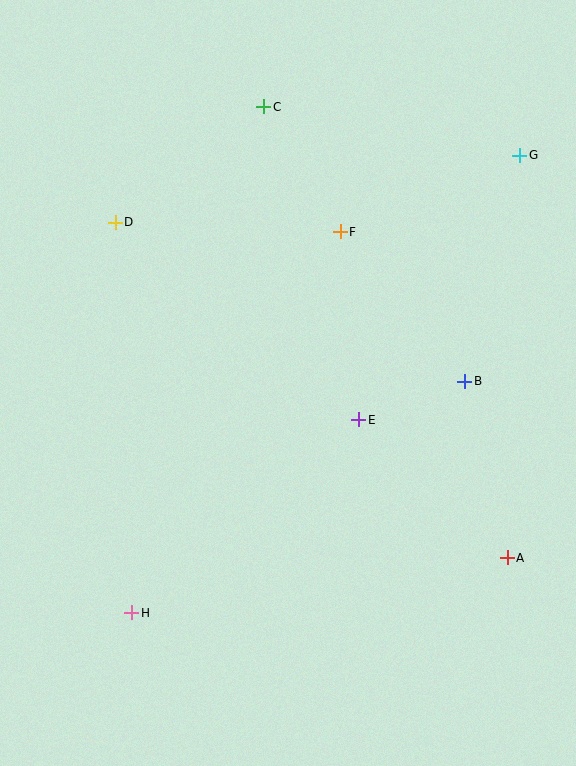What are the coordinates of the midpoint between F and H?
The midpoint between F and H is at (236, 422).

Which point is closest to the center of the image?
Point E at (359, 420) is closest to the center.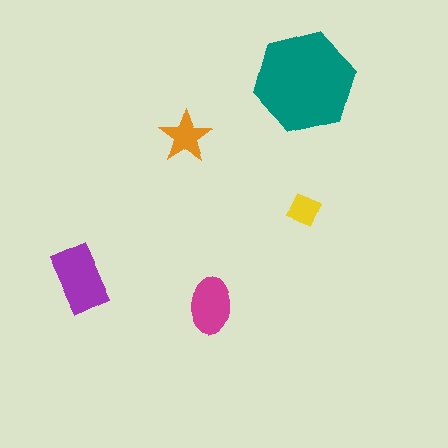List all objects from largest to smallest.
The teal hexagon, the purple rectangle, the magenta ellipse, the orange star, the yellow diamond.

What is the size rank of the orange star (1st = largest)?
4th.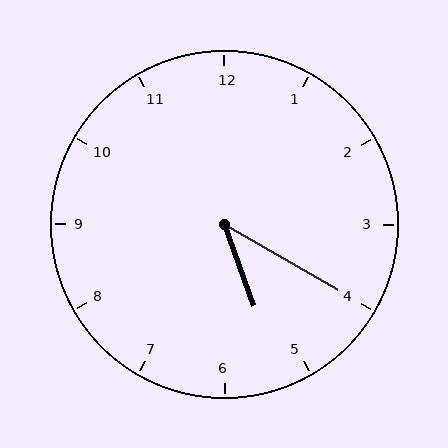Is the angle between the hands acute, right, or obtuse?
It is acute.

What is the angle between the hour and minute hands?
Approximately 40 degrees.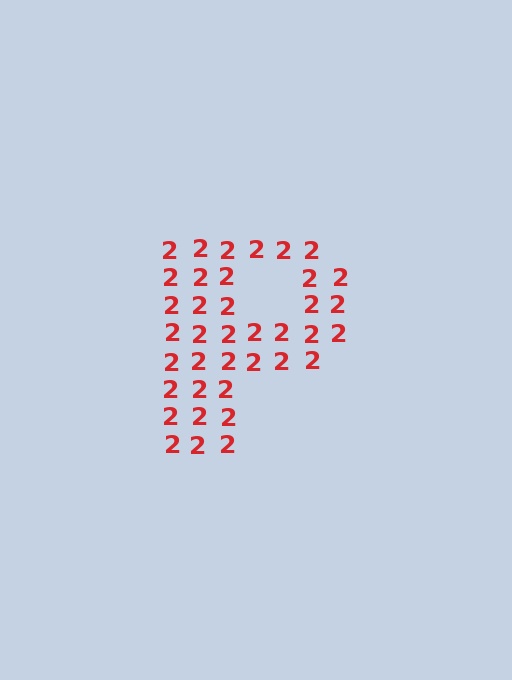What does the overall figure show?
The overall figure shows the letter P.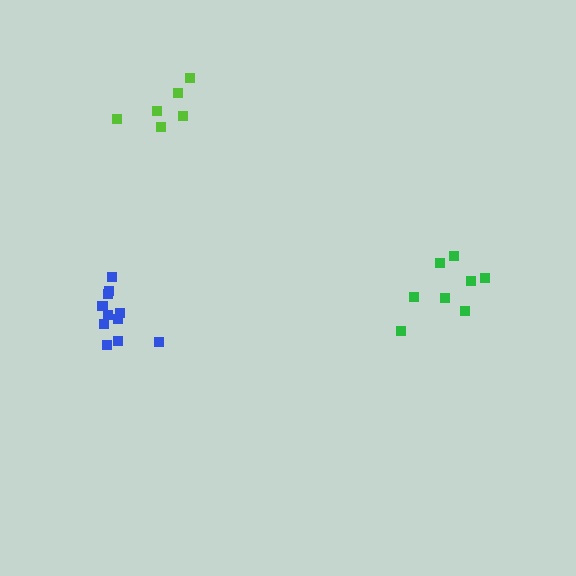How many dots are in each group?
Group 1: 6 dots, Group 2: 11 dots, Group 3: 8 dots (25 total).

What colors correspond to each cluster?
The clusters are colored: lime, blue, green.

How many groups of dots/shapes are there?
There are 3 groups.